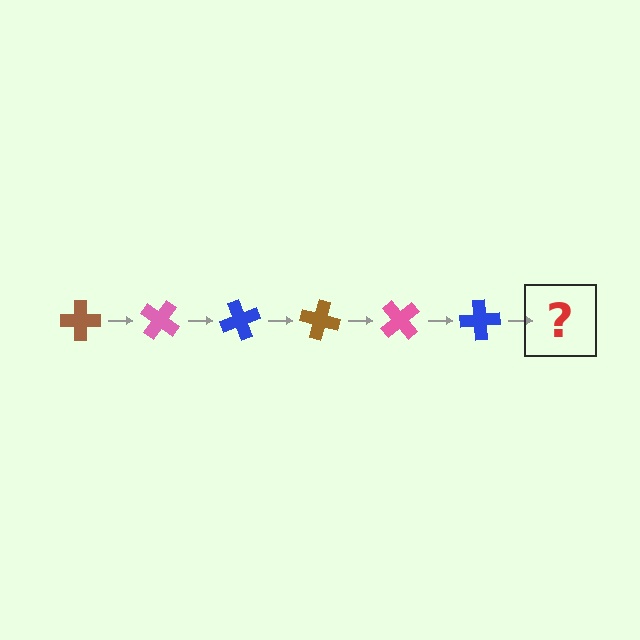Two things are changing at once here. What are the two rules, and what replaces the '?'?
The two rules are that it rotates 35 degrees each step and the color cycles through brown, pink, and blue. The '?' should be a brown cross, rotated 210 degrees from the start.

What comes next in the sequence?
The next element should be a brown cross, rotated 210 degrees from the start.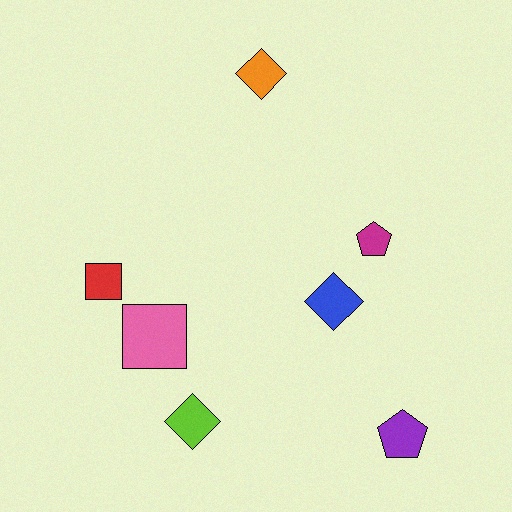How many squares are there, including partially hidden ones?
There are 2 squares.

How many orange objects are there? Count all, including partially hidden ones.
There is 1 orange object.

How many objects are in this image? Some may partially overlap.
There are 7 objects.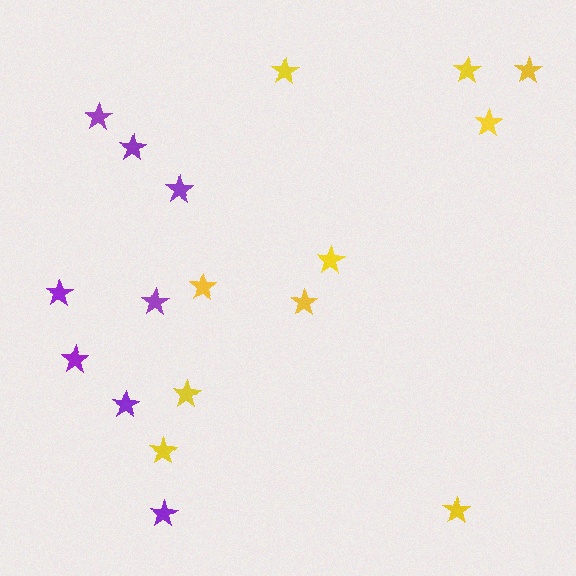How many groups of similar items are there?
There are 2 groups: one group of yellow stars (10) and one group of purple stars (8).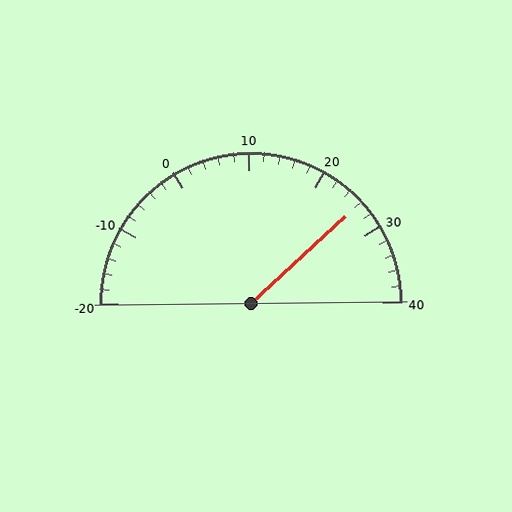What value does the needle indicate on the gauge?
The needle indicates approximately 26.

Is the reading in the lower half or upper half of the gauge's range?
The reading is in the upper half of the range (-20 to 40).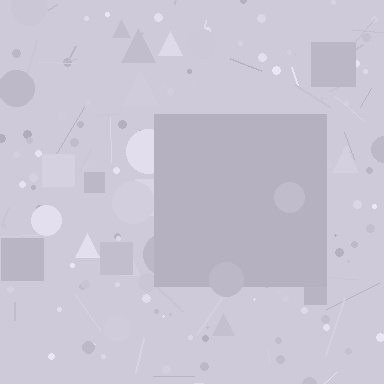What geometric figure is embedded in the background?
A square is embedded in the background.